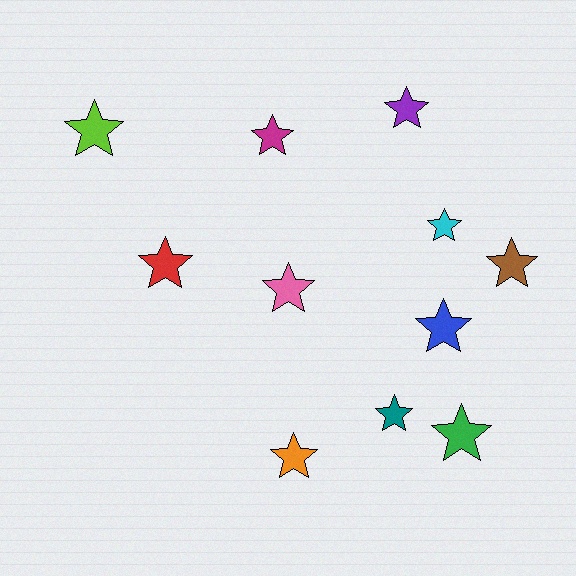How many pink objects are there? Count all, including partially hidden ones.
There is 1 pink object.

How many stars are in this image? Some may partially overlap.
There are 11 stars.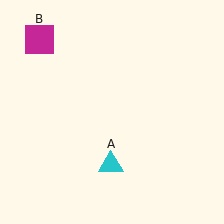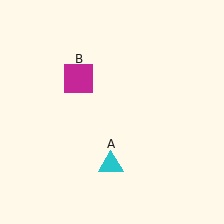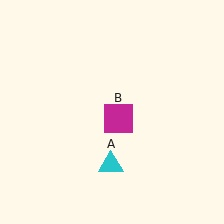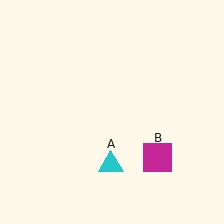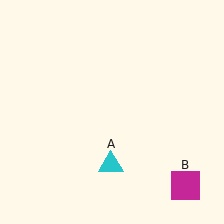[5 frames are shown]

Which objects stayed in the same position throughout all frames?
Cyan triangle (object A) remained stationary.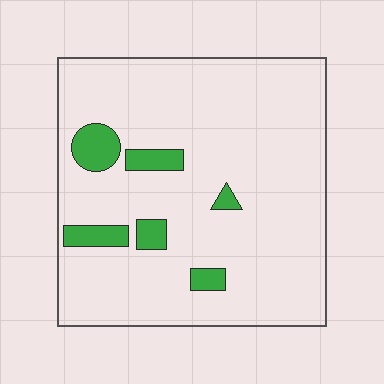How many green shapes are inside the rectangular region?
6.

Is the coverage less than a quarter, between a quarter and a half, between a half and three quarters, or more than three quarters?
Less than a quarter.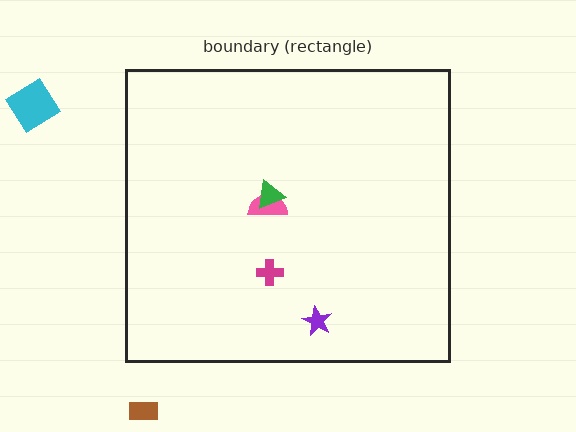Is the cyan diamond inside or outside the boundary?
Outside.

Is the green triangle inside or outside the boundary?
Inside.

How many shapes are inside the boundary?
4 inside, 2 outside.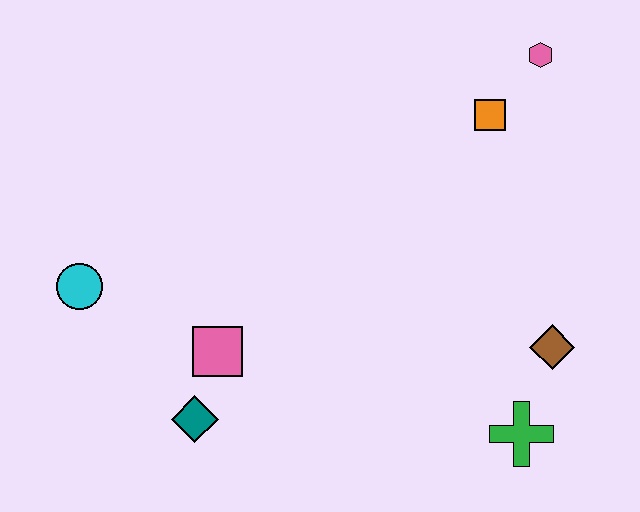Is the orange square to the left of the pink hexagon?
Yes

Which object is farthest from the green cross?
The cyan circle is farthest from the green cross.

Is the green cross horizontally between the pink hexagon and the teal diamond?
Yes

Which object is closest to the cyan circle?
The pink square is closest to the cyan circle.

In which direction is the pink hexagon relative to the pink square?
The pink hexagon is to the right of the pink square.